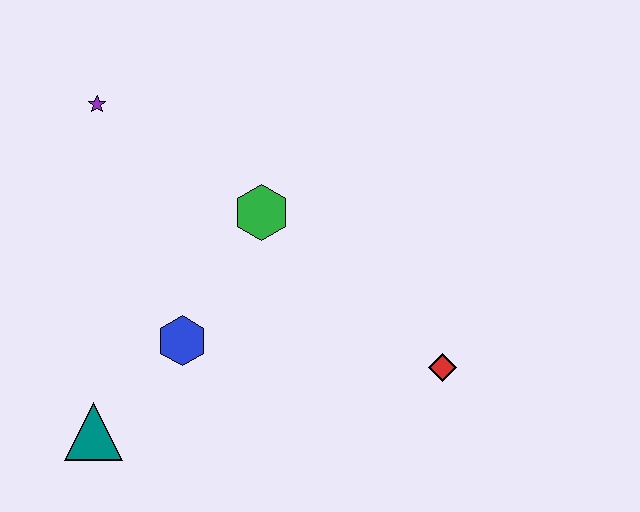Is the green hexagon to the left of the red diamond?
Yes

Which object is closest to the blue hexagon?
The teal triangle is closest to the blue hexagon.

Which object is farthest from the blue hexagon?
The red diamond is farthest from the blue hexagon.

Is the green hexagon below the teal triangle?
No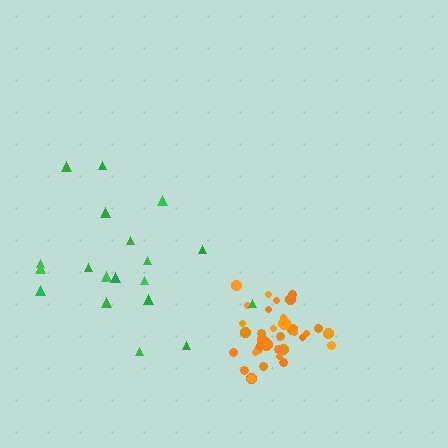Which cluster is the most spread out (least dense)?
Green.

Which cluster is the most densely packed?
Orange.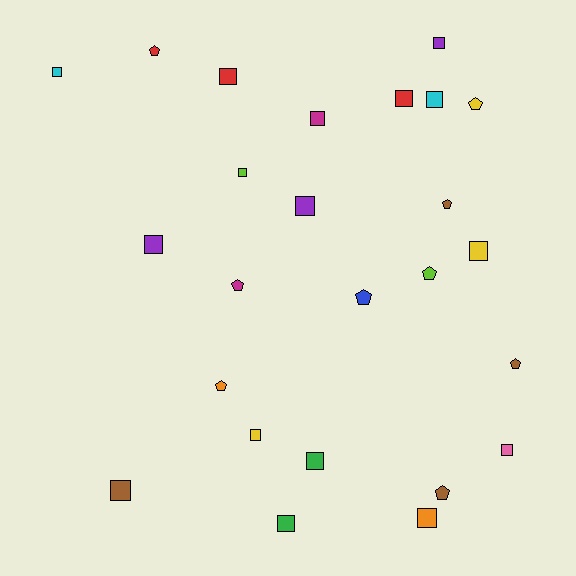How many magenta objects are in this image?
There are 2 magenta objects.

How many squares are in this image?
There are 16 squares.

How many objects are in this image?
There are 25 objects.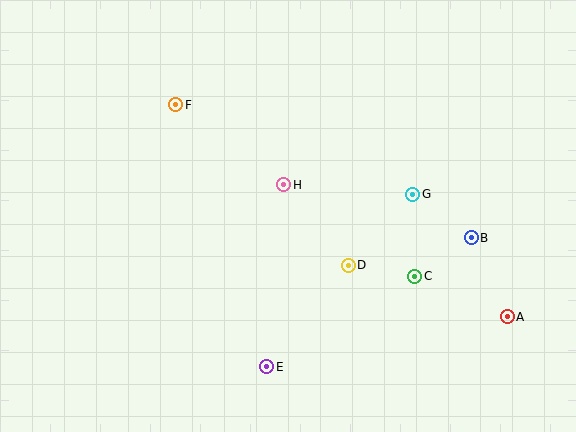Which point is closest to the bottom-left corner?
Point E is closest to the bottom-left corner.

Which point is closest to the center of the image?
Point H at (284, 185) is closest to the center.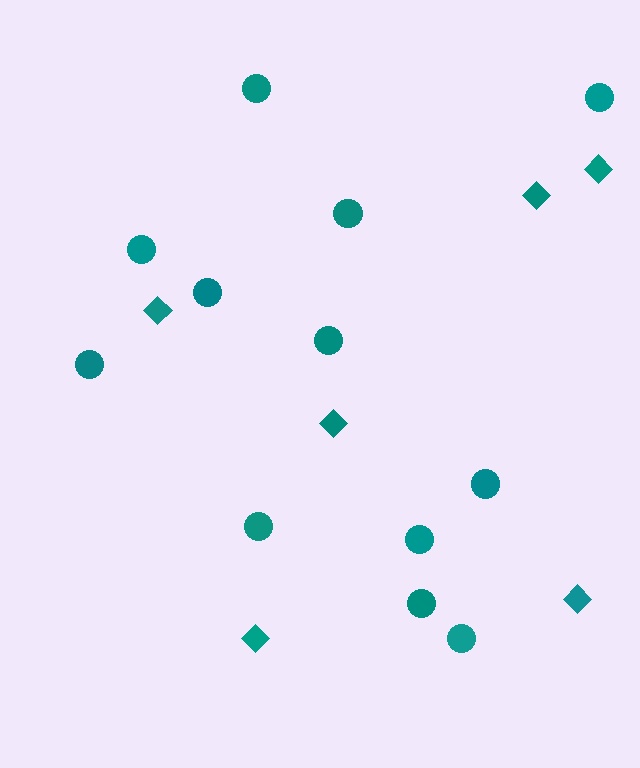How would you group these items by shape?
There are 2 groups: one group of diamonds (6) and one group of circles (12).